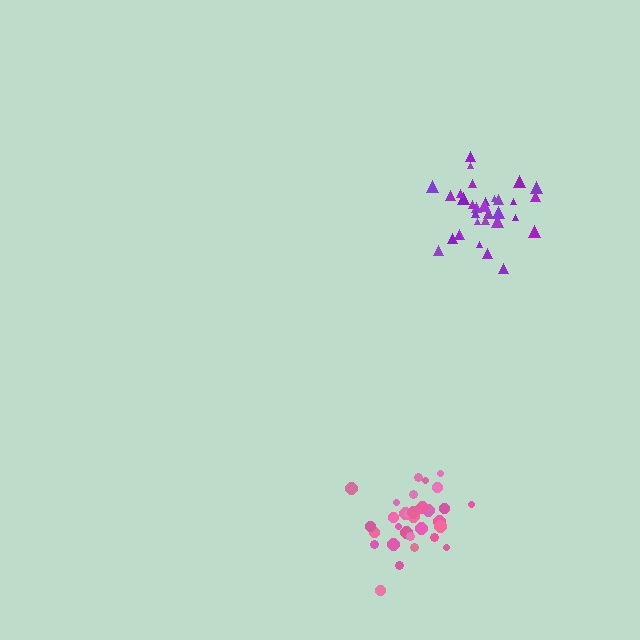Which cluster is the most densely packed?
Pink.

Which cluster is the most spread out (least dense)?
Purple.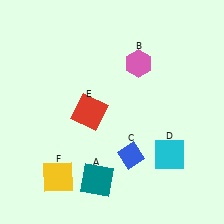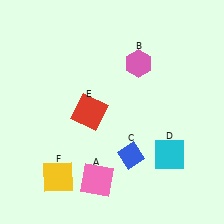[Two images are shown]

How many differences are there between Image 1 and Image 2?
There is 1 difference between the two images.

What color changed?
The square (A) changed from teal in Image 1 to pink in Image 2.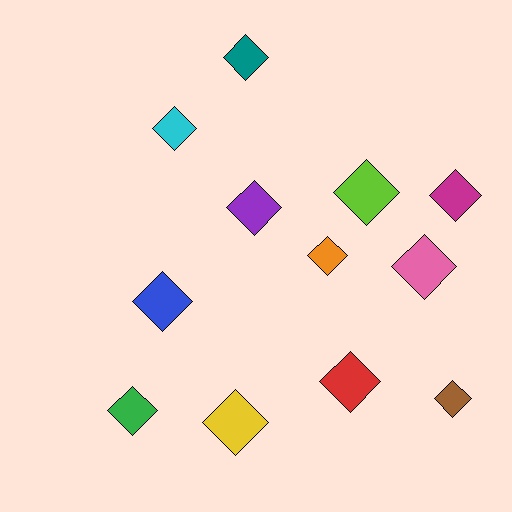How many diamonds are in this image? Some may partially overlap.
There are 12 diamonds.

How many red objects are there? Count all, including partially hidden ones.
There is 1 red object.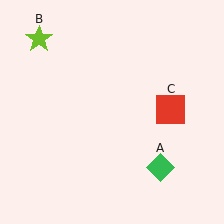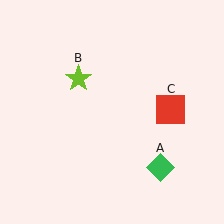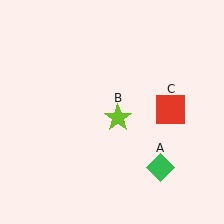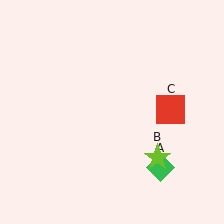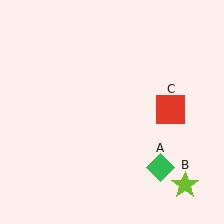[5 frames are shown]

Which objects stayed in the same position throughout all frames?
Green diamond (object A) and red square (object C) remained stationary.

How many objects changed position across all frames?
1 object changed position: lime star (object B).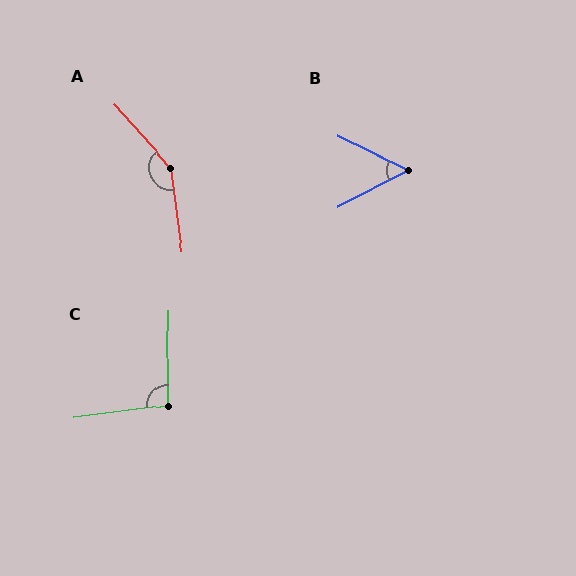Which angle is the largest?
A, at approximately 146 degrees.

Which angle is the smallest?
B, at approximately 53 degrees.